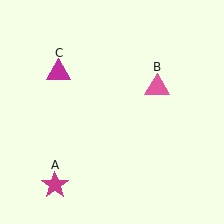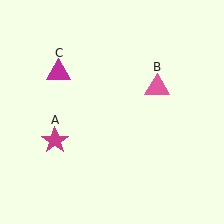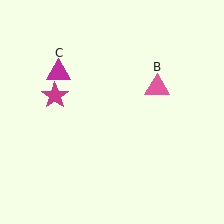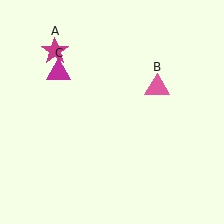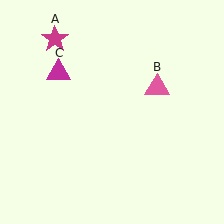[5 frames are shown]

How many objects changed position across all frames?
1 object changed position: magenta star (object A).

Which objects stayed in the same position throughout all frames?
Pink triangle (object B) and magenta triangle (object C) remained stationary.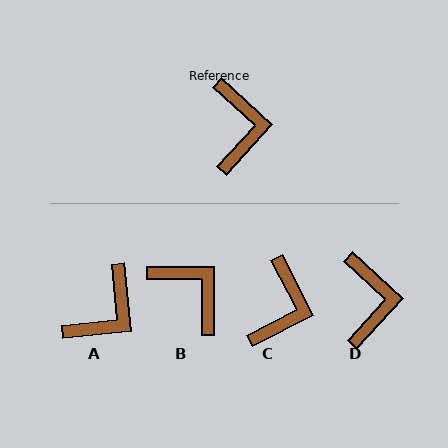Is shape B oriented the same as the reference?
No, it is off by about 42 degrees.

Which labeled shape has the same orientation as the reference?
D.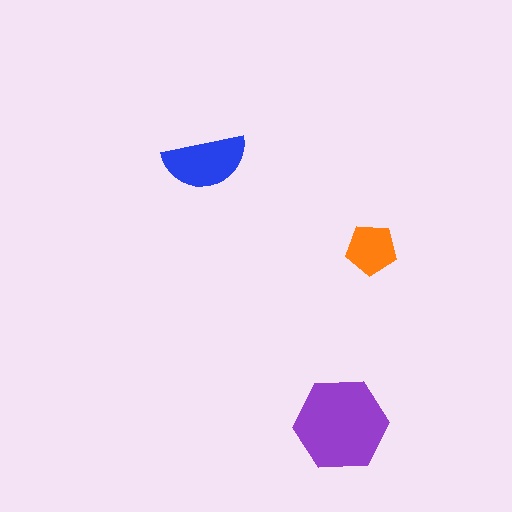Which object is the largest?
The purple hexagon.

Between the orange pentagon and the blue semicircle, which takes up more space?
The blue semicircle.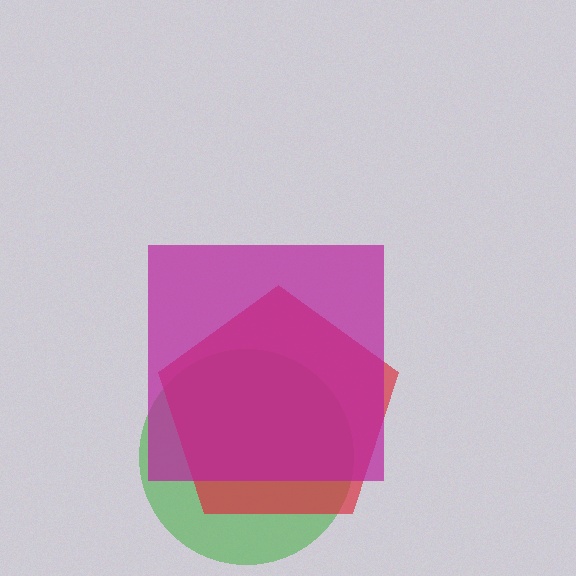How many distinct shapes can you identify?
There are 3 distinct shapes: a green circle, a red pentagon, a magenta square.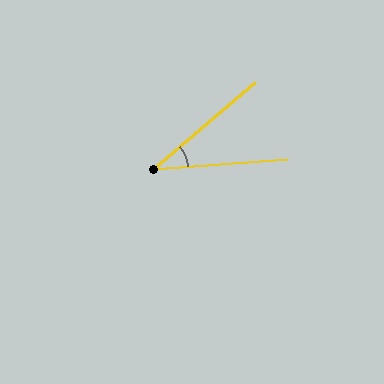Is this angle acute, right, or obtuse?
It is acute.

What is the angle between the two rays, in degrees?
Approximately 36 degrees.